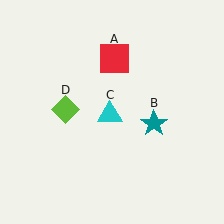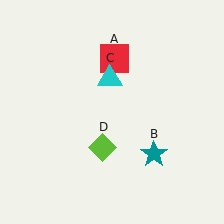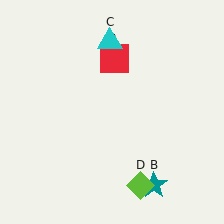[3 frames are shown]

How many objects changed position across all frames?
3 objects changed position: teal star (object B), cyan triangle (object C), lime diamond (object D).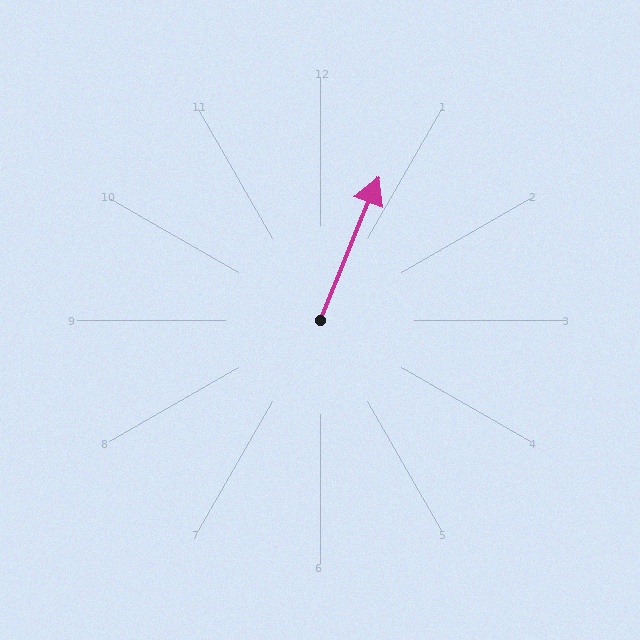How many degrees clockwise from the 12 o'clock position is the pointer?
Approximately 22 degrees.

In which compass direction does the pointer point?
North.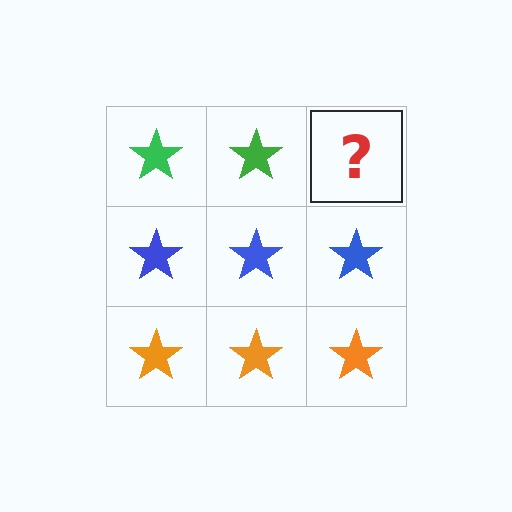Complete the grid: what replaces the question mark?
The question mark should be replaced with a green star.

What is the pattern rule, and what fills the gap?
The rule is that each row has a consistent color. The gap should be filled with a green star.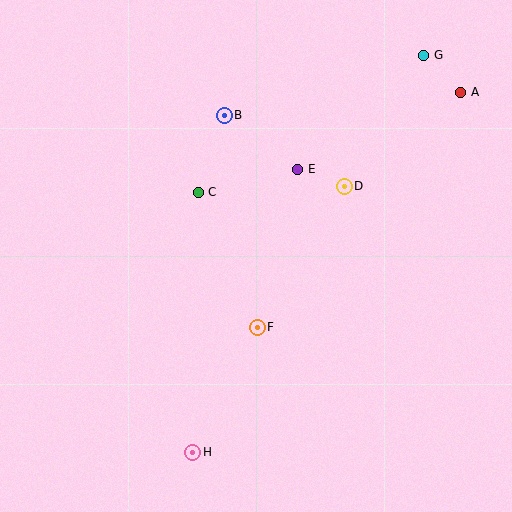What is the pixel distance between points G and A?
The distance between G and A is 52 pixels.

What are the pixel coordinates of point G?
Point G is at (424, 55).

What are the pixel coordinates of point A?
Point A is at (461, 92).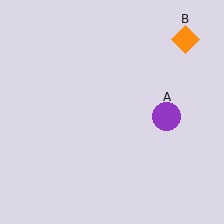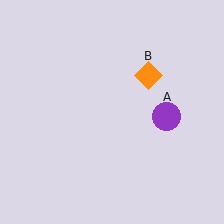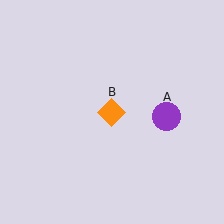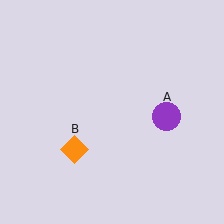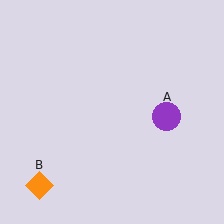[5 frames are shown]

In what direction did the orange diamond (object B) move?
The orange diamond (object B) moved down and to the left.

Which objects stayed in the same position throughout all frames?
Purple circle (object A) remained stationary.